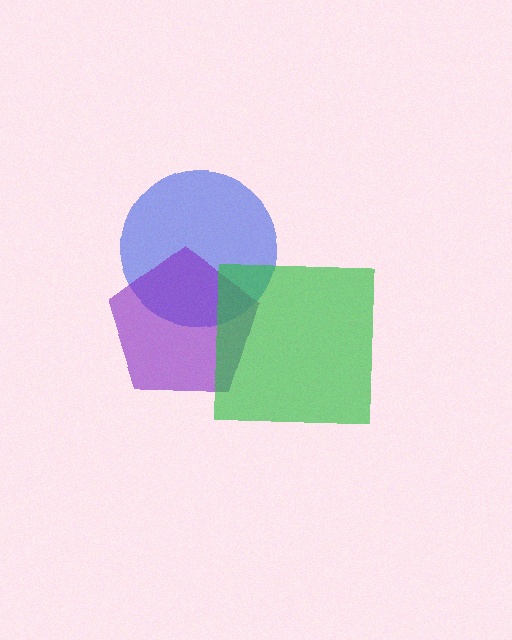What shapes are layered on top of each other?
The layered shapes are: a blue circle, a purple pentagon, a green square.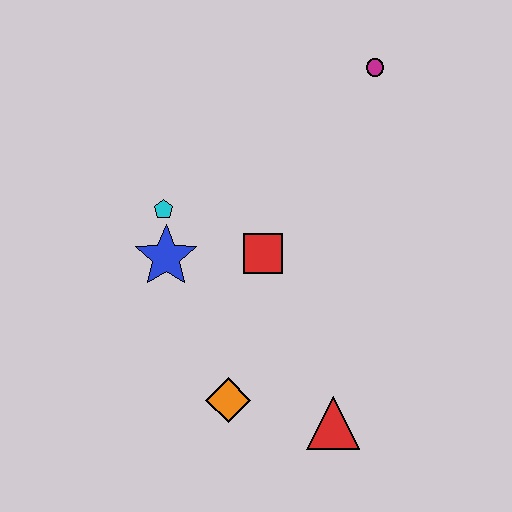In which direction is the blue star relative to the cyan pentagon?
The blue star is below the cyan pentagon.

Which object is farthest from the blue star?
The magenta circle is farthest from the blue star.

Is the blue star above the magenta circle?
No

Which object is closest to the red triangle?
The orange diamond is closest to the red triangle.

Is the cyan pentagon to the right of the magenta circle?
No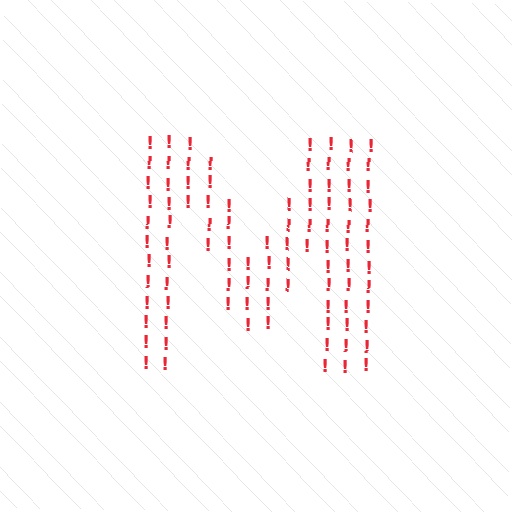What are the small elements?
The small elements are exclamation marks.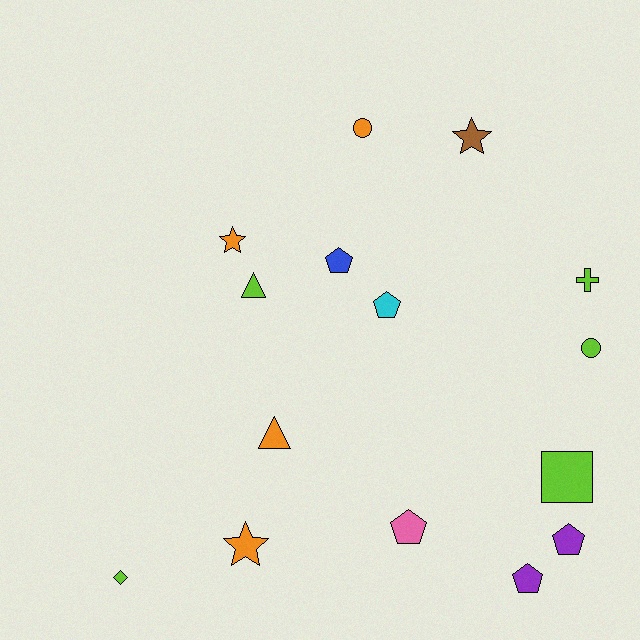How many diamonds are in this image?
There is 1 diamond.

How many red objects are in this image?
There are no red objects.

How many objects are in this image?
There are 15 objects.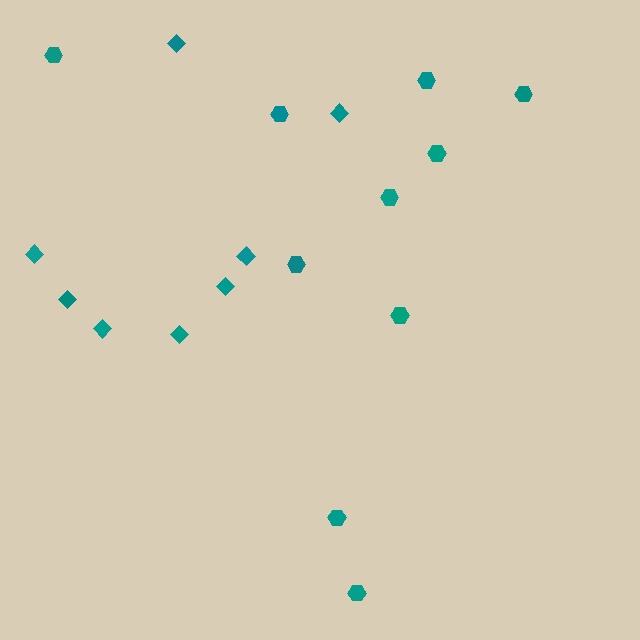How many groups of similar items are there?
There are 2 groups: one group of hexagons (10) and one group of diamonds (8).